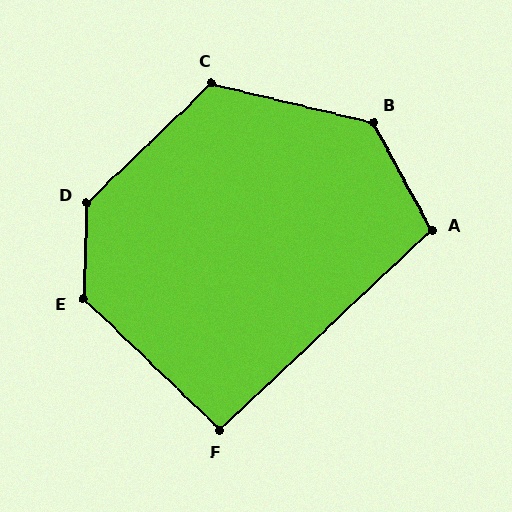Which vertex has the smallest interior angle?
F, at approximately 93 degrees.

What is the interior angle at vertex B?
Approximately 132 degrees (obtuse).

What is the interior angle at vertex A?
Approximately 105 degrees (obtuse).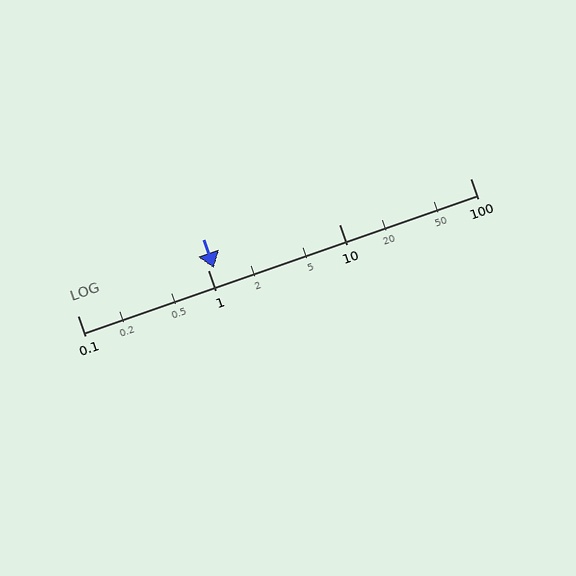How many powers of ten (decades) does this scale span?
The scale spans 3 decades, from 0.1 to 100.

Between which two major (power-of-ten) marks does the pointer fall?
The pointer is between 1 and 10.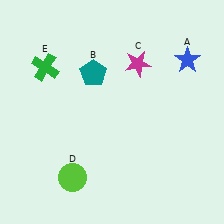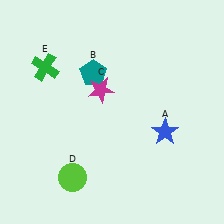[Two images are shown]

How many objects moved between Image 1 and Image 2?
2 objects moved between the two images.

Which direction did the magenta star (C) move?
The magenta star (C) moved left.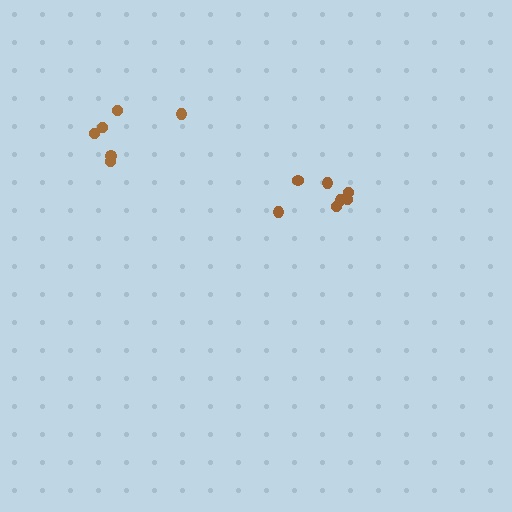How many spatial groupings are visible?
There are 2 spatial groupings.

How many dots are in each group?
Group 1: 7 dots, Group 2: 6 dots (13 total).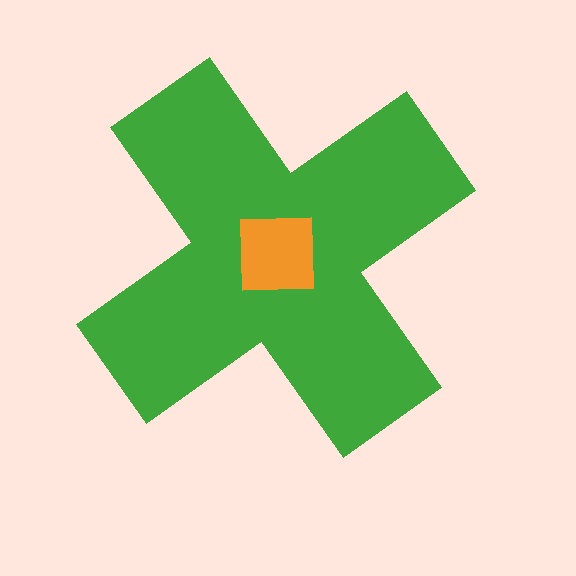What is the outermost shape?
The green cross.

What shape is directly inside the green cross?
The orange square.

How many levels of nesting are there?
2.